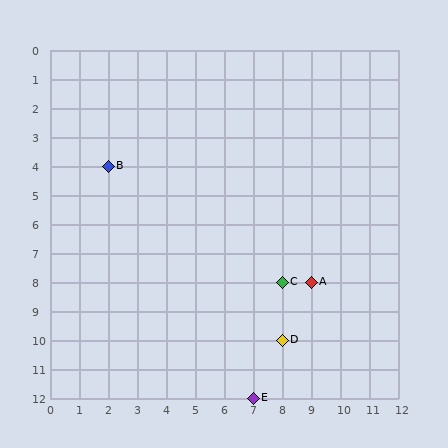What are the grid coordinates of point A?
Point A is at grid coordinates (9, 8).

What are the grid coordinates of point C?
Point C is at grid coordinates (8, 8).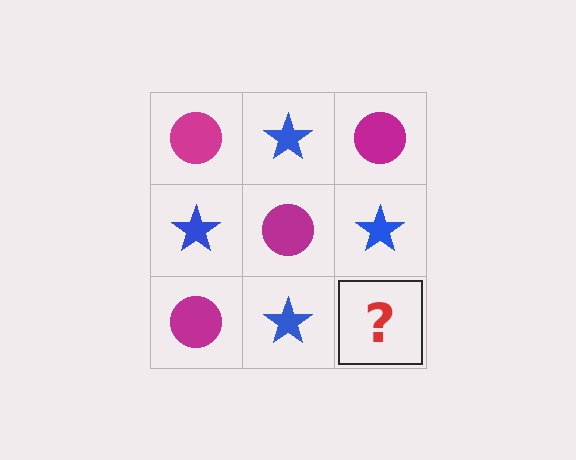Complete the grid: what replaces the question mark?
The question mark should be replaced with a magenta circle.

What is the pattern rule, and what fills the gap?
The rule is that it alternates magenta circle and blue star in a checkerboard pattern. The gap should be filled with a magenta circle.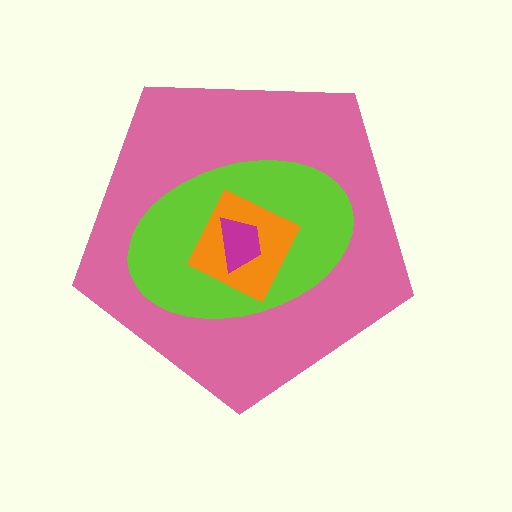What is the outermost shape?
The pink pentagon.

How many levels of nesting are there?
4.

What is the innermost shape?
The magenta trapezoid.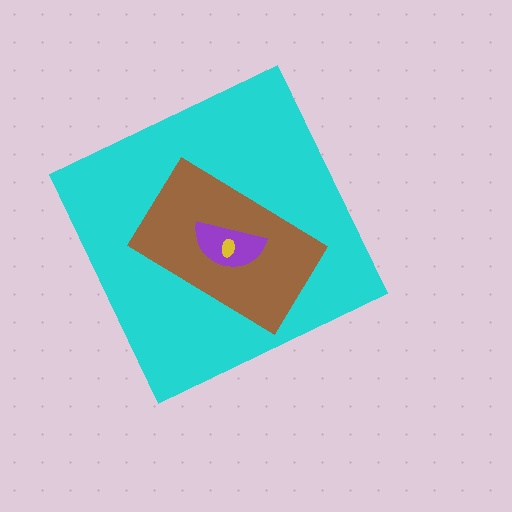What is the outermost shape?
The cyan diamond.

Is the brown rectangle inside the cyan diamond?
Yes.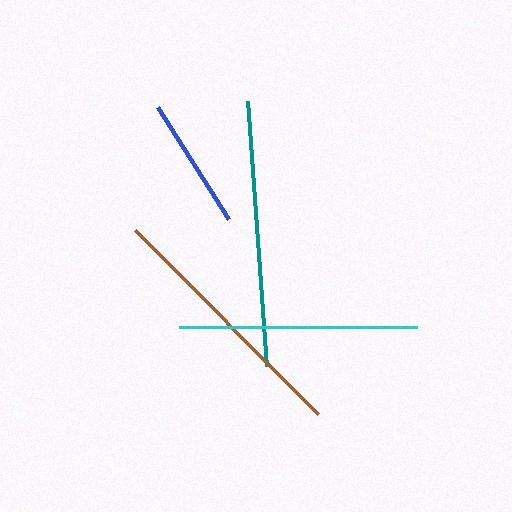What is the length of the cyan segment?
The cyan segment is approximately 238 pixels long.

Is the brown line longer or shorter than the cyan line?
The brown line is longer than the cyan line.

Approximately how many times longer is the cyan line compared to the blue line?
The cyan line is approximately 1.8 times the length of the blue line.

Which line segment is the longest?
The teal line is the longest at approximately 265 pixels.